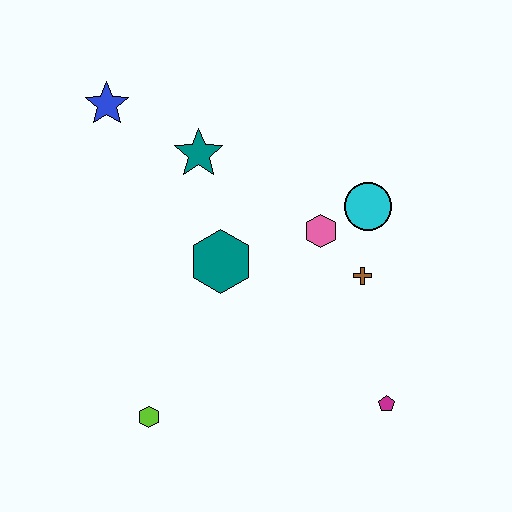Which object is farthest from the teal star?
The magenta pentagon is farthest from the teal star.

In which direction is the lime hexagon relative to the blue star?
The lime hexagon is below the blue star.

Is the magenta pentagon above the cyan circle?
No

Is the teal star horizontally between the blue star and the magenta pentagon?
Yes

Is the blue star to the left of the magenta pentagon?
Yes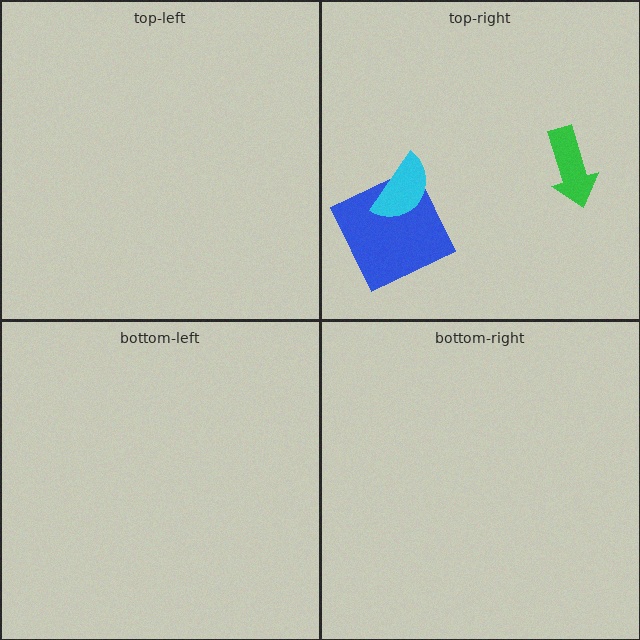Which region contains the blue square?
The top-right region.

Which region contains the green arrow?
The top-right region.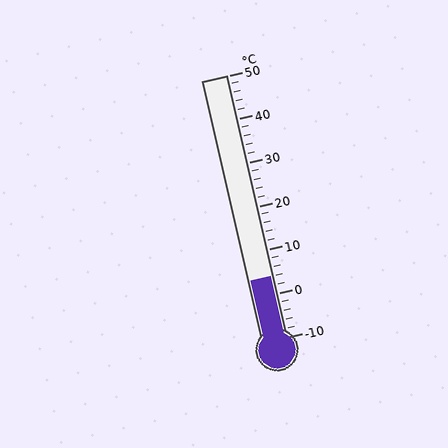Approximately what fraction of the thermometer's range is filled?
The thermometer is filled to approximately 25% of its range.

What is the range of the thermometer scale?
The thermometer scale ranges from -10°C to 50°C.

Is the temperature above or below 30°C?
The temperature is below 30°C.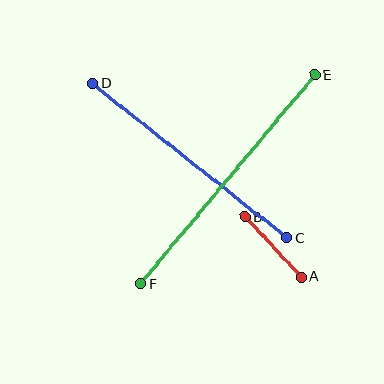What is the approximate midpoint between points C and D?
The midpoint is at approximately (189, 160) pixels.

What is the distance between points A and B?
The distance is approximately 82 pixels.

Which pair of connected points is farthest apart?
Points E and F are farthest apart.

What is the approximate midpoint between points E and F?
The midpoint is at approximately (228, 179) pixels.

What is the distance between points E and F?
The distance is approximately 272 pixels.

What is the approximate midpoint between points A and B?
The midpoint is at approximately (273, 247) pixels.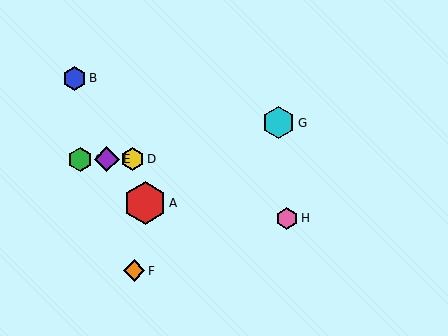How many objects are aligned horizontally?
3 objects (C, D, E) are aligned horizontally.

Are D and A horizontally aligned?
No, D is at y≈159 and A is at y≈203.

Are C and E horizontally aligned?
Yes, both are at y≈159.